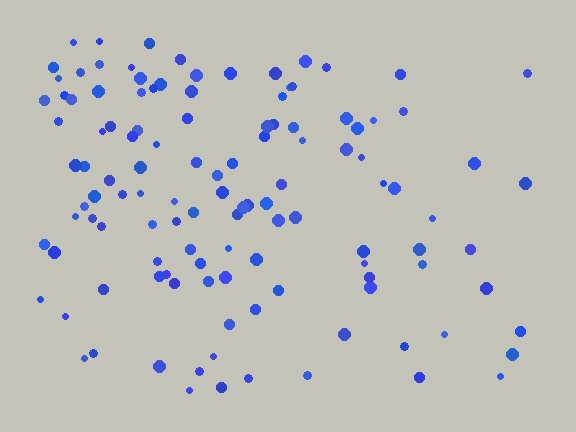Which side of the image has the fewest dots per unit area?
The right.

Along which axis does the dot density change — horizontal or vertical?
Horizontal.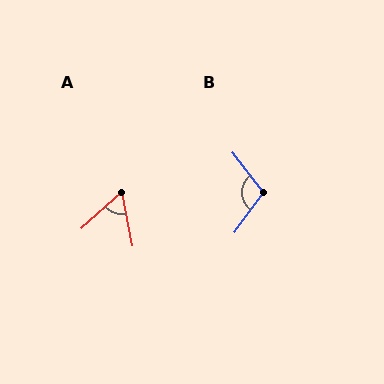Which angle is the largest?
B, at approximately 106 degrees.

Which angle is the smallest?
A, at approximately 60 degrees.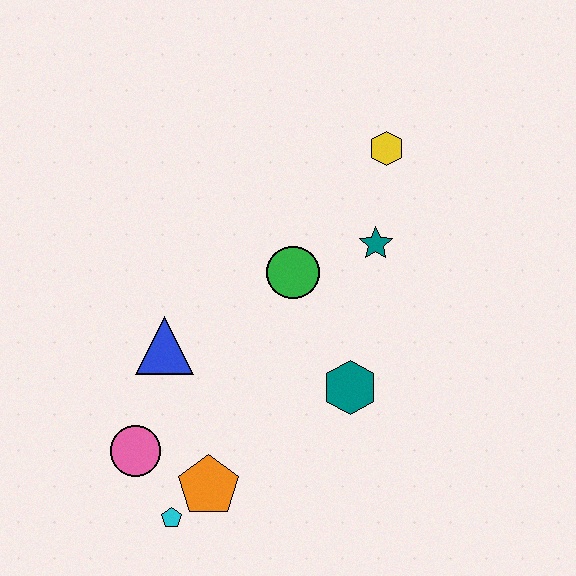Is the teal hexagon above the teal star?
No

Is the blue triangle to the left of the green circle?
Yes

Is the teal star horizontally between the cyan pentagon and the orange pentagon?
No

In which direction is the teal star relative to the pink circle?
The teal star is to the right of the pink circle.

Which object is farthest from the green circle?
The cyan pentagon is farthest from the green circle.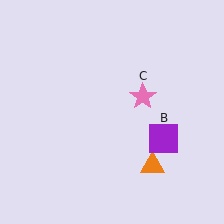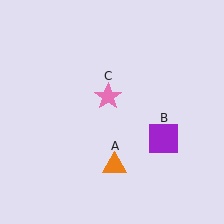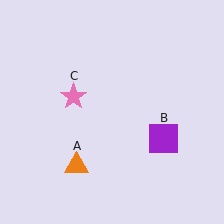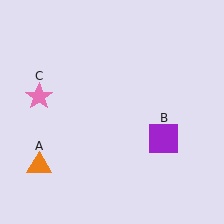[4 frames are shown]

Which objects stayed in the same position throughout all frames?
Purple square (object B) remained stationary.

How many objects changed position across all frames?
2 objects changed position: orange triangle (object A), pink star (object C).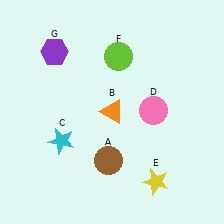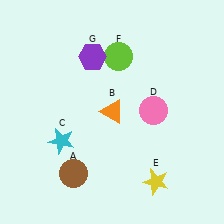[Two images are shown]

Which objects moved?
The objects that moved are: the brown circle (A), the purple hexagon (G).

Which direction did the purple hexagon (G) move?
The purple hexagon (G) moved right.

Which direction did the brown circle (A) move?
The brown circle (A) moved left.